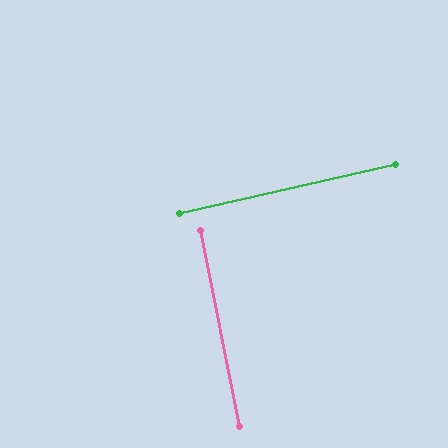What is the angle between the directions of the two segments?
Approximately 88 degrees.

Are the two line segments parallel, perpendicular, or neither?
Perpendicular — they meet at approximately 88°.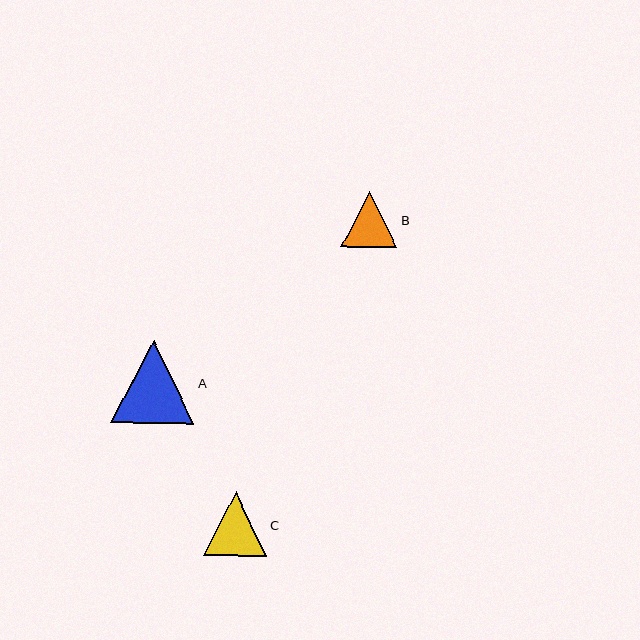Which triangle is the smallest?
Triangle B is the smallest with a size of approximately 56 pixels.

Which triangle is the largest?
Triangle A is the largest with a size of approximately 83 pixels.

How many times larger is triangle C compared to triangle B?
Triangle C is approximately 1.1 times the size of triangle B.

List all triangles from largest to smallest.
From largest to smallest: A, C, B.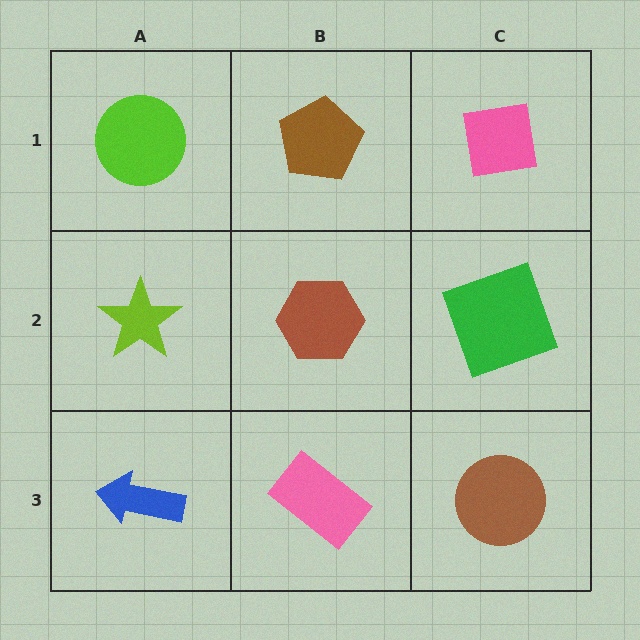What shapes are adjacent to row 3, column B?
A brown hexagon (row 2, column B), a blue arrow (row 3, column A), a brown circle (row 3, column C).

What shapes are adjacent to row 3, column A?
A lime star (row 2, column A), a pink rectangle (row 3, column B).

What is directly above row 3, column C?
A green square.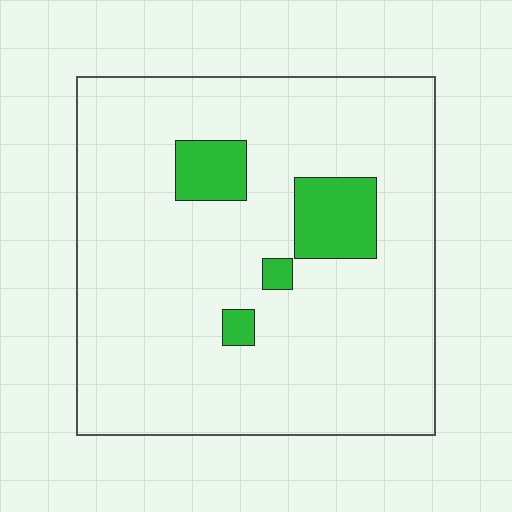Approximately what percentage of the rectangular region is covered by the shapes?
Approximately 10%.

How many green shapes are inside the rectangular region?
4.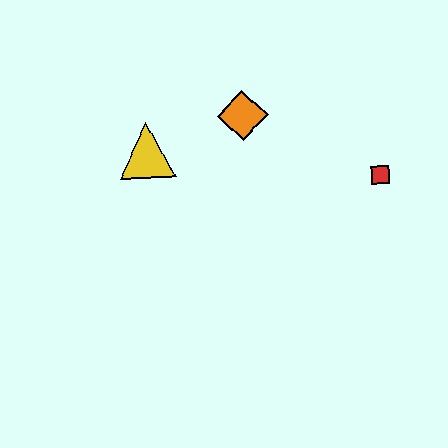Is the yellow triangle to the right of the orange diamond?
No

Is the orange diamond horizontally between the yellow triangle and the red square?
Yes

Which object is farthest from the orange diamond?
The red square is farthest from the orange diamond.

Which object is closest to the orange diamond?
The yellow triangle is closest to the orange diamond.